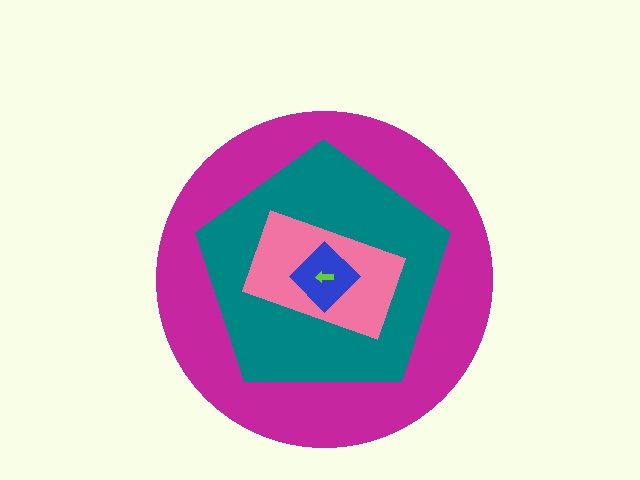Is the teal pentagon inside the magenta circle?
Yes.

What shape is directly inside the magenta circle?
The teal pentagon.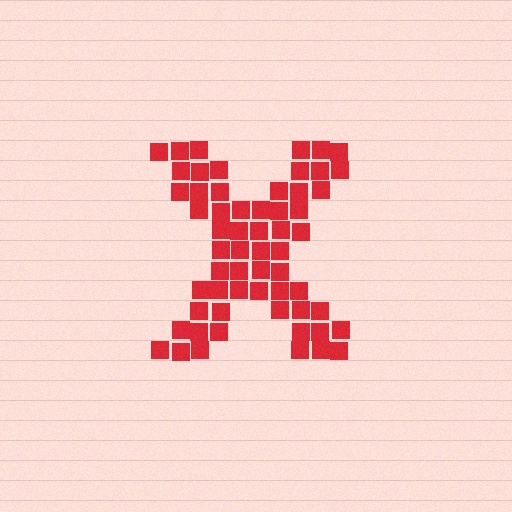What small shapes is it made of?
It is made of small squares.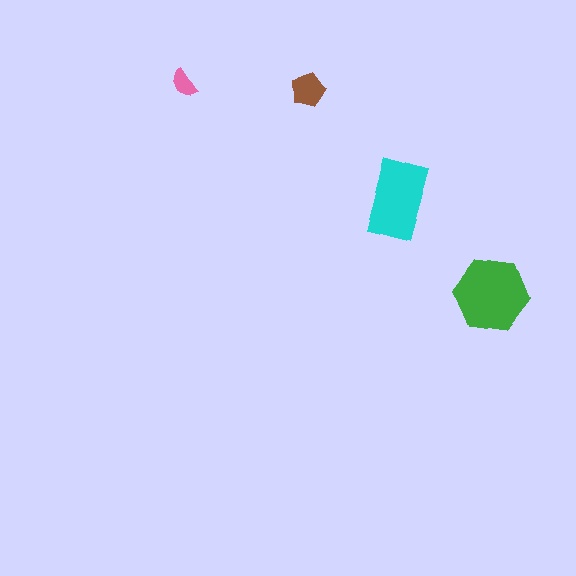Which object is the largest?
The green hexagon.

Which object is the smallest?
The pink semicircle.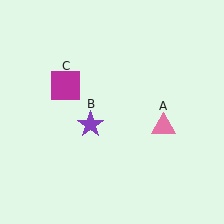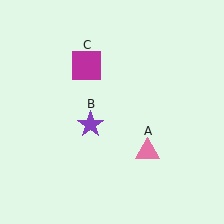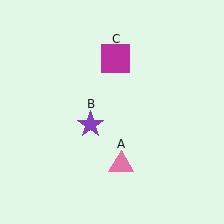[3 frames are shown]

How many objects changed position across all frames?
2 objects changed position: pink triangle (object A), magenta square (object C).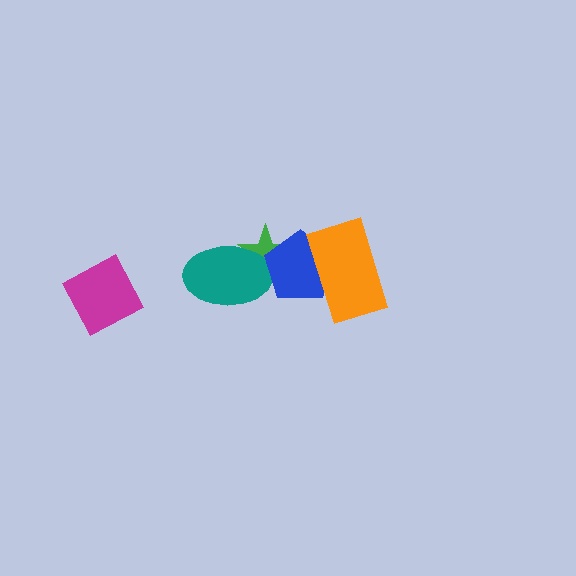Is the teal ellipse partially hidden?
Yes, it is partially covered by another shape.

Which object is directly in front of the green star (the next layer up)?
The teal ellipse is directly in front of the green star.